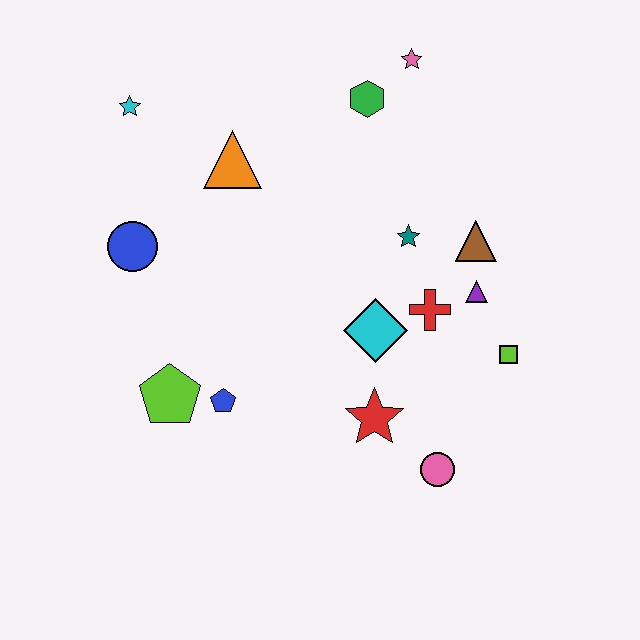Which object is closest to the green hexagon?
The pink star is closest to the green hexagon.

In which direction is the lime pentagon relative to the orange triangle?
The lime pentagon is below the orange triangle.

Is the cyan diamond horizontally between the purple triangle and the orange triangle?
Yes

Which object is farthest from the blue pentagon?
The pink star is farthest from the blue pentagon.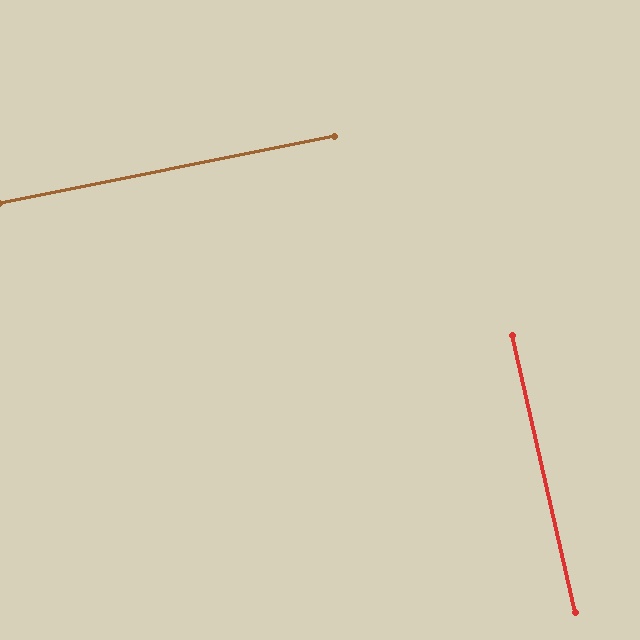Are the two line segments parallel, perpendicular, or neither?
Perpendicular — they meet at approximately 89°.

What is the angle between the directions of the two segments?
Approximately 89 degrees.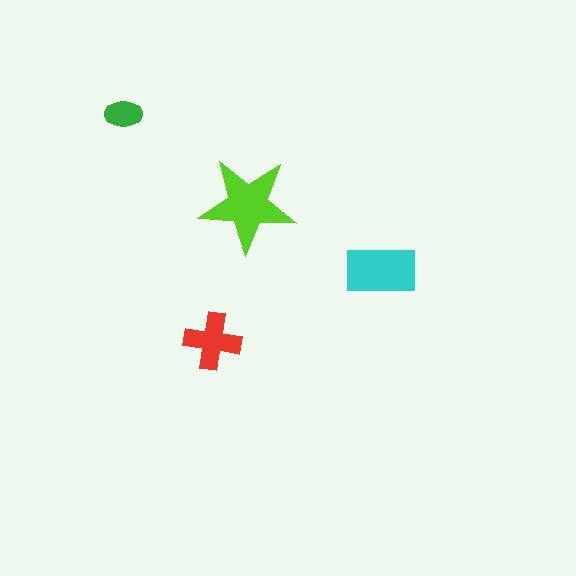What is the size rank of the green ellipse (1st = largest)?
4th.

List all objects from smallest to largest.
The green ellipse, the red cross, the cyan rectangle, the lime star.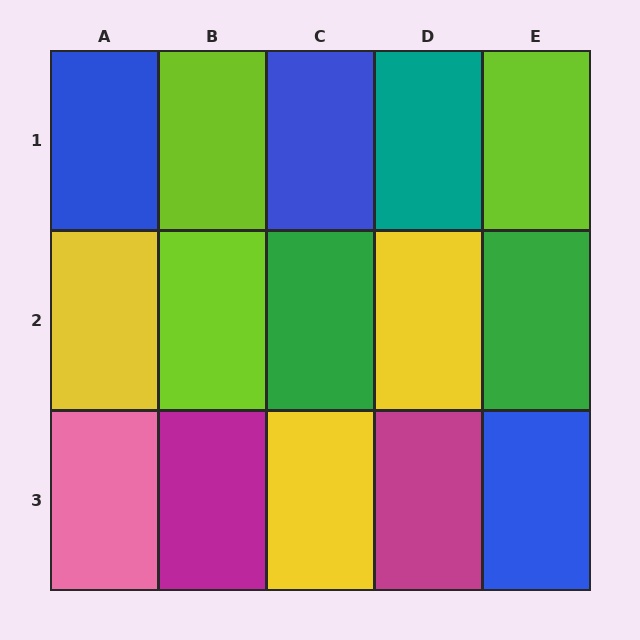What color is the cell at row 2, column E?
Green.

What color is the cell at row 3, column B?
Magenta.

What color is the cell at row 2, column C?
Green.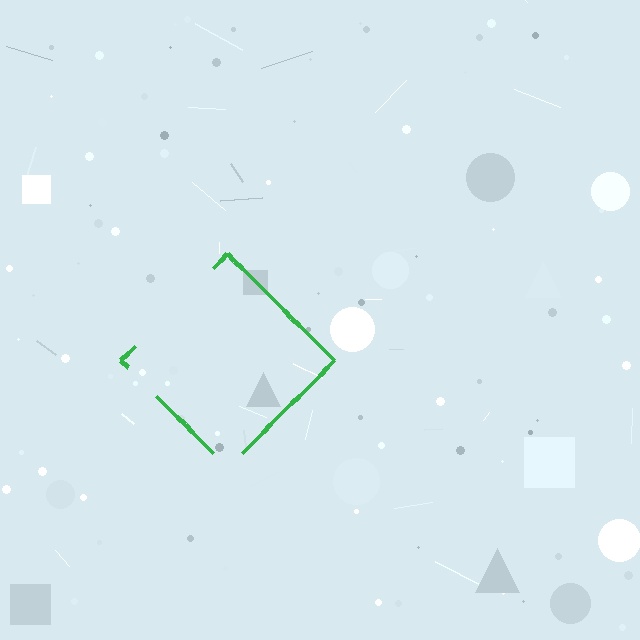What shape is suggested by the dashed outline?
The dashed outline suggests a diamond.